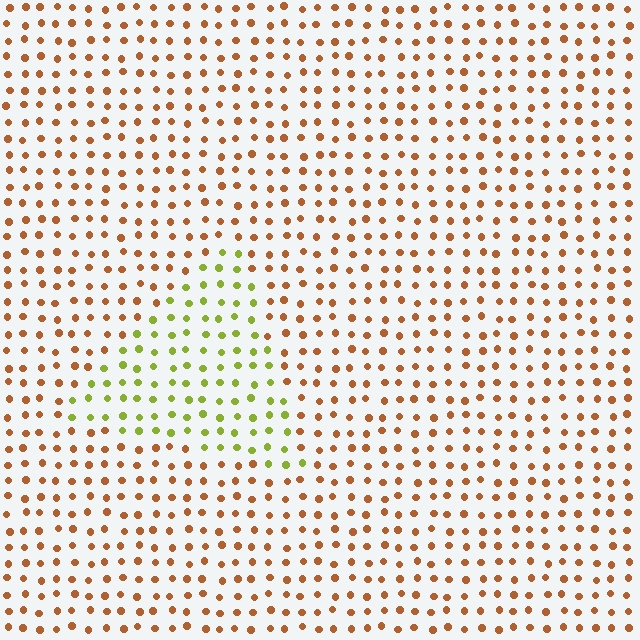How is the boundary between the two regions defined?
The boundary is defined purely by a slight shift in hue (about 57 degrees). Spacing, size, and orientation are identical on both sides.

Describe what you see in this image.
The image is filled with small brown elements in a uniform arrangement. A triangle-shaped region is visible where the elements are tinted to a slightly different hue, forming a subtle color boundary.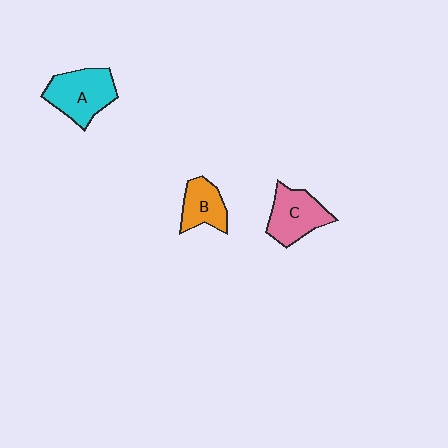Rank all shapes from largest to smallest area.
From largest to smallest: A (cyan), C (pink), B (orange).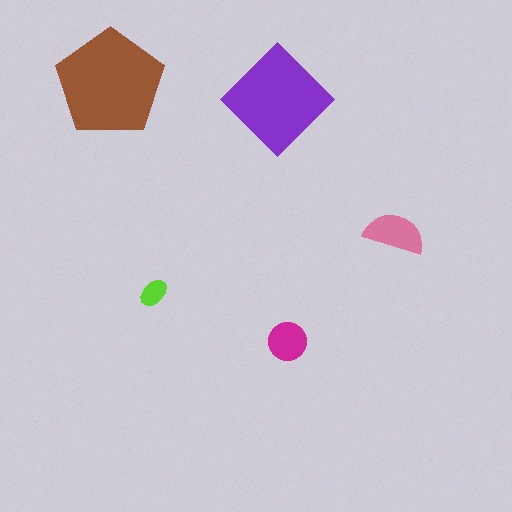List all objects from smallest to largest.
The lime ellipse, the magenta circle, the pink semicircle, the purple diamond, the brown pentagon.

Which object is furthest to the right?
The pink semicircle is rightmost.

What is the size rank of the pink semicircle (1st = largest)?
3rd.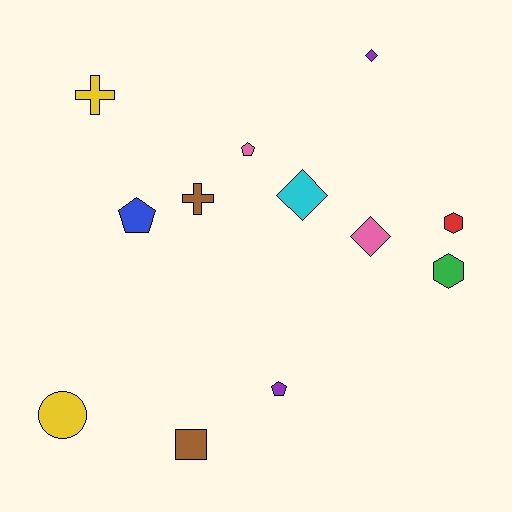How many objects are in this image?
There are 12 objects.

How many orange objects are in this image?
There are no orange objects.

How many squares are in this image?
There is 1 square.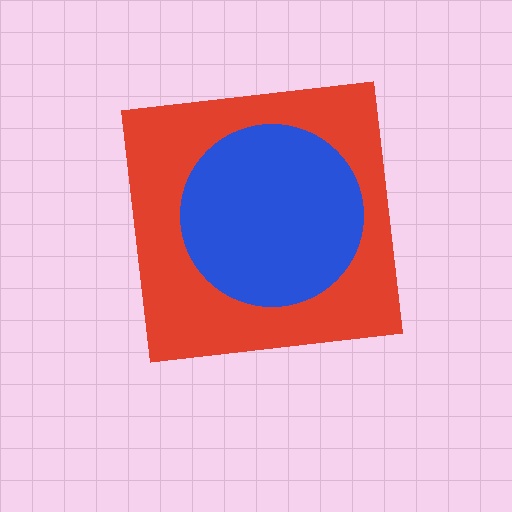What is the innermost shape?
The blue circle.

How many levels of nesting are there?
2.